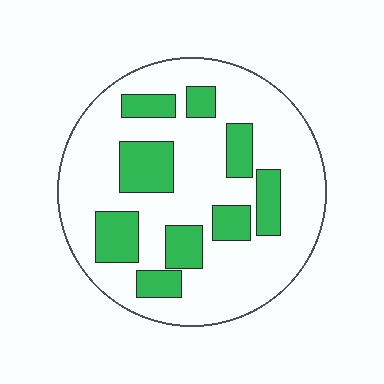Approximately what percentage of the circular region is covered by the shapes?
Approximately 25%.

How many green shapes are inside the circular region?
9.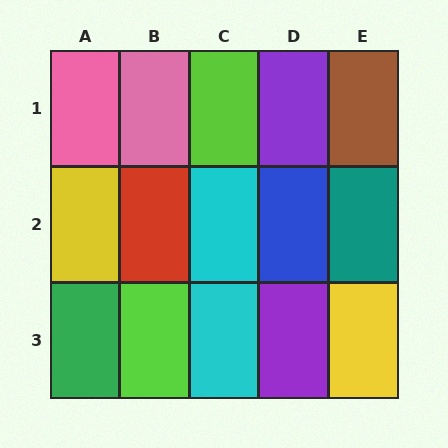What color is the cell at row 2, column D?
Blue.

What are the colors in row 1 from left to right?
Pink, pink, lime, purple, brown.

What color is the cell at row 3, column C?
Cyan.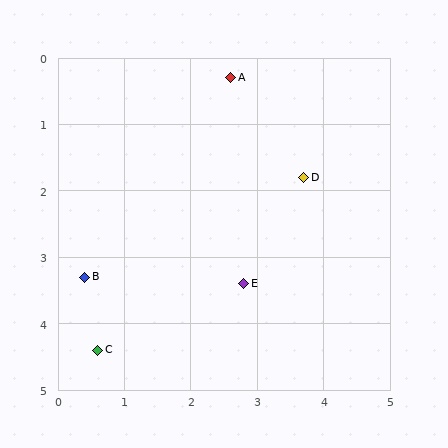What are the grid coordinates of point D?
Point D is at approximately (3.7, 1.8).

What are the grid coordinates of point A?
Point A is at approximately (2.6, 0.3).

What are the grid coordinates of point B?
Point B is at approximately (0.4, 3.3).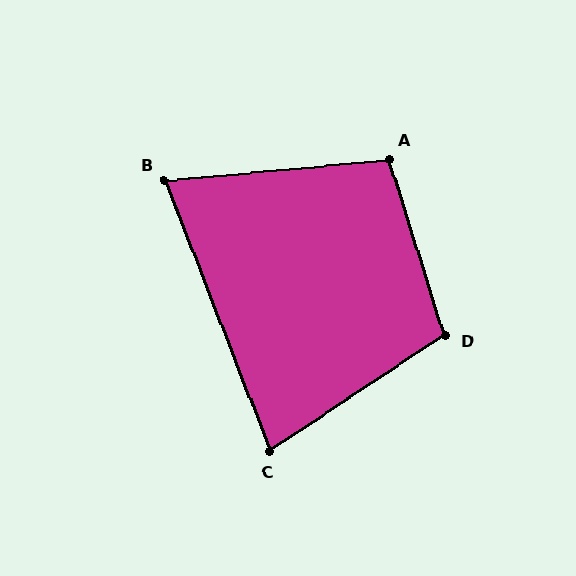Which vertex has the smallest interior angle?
B, at approximately 74 degrees.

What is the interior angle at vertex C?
Approximately 78 degrees (acute).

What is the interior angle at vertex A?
Approximately 102 degrees (obtuse).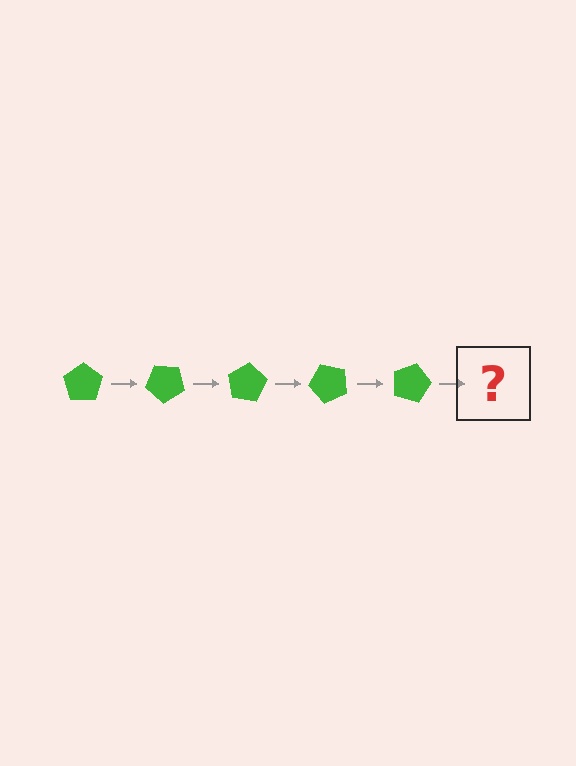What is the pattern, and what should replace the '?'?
The pattern is that the pentagon rotates 40 degrees each step. The '?' should be a green pentagon rotated 200 degrees.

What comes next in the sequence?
The next element should be a green pentagon rotated 200 degrees.